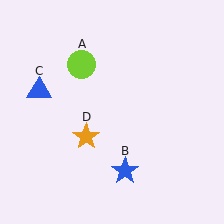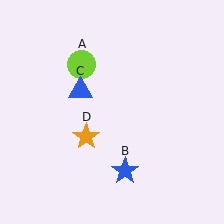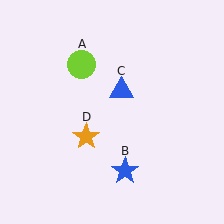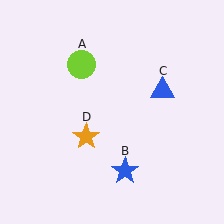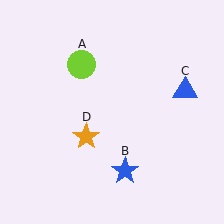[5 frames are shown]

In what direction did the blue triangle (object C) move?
The blue triangle (object C) moved right.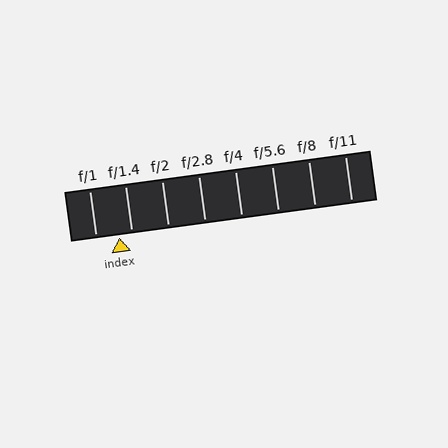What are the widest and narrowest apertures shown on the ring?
The widest aperture shown is f/1 and the narrowest is f/11.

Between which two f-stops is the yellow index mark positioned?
The index mark is between f/1 and f/1.4.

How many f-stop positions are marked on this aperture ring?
There are 8 f-stop positions marked.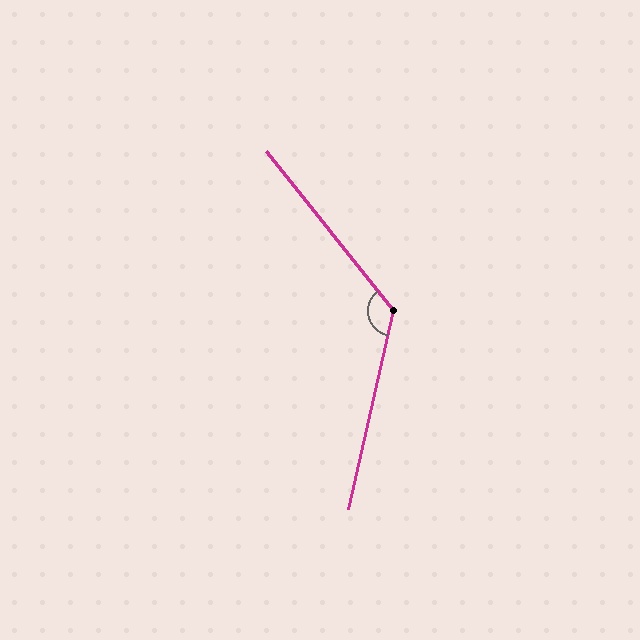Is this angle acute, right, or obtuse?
It is obtuse.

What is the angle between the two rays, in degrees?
Approximately 129 degrees.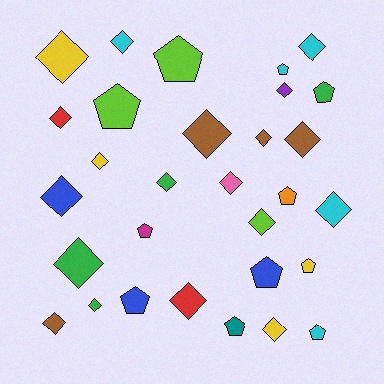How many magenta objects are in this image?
There is 1 magenta object.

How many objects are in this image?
There are 30 objects.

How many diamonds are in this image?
There are 19 diamonds.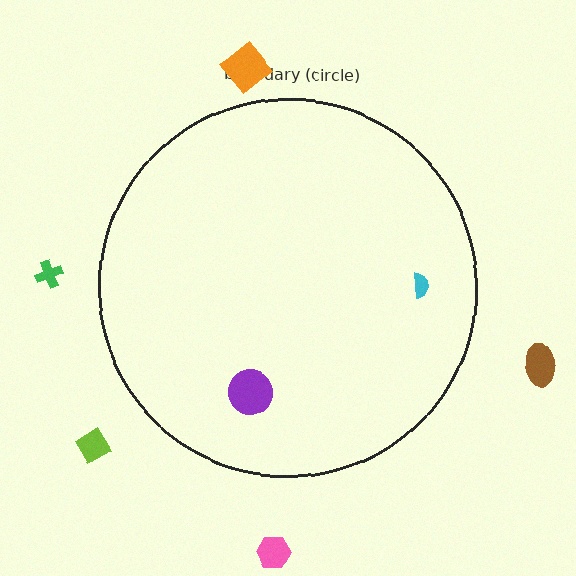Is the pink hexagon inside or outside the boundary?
Outside.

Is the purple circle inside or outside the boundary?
Inside.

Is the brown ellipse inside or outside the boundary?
Outside.